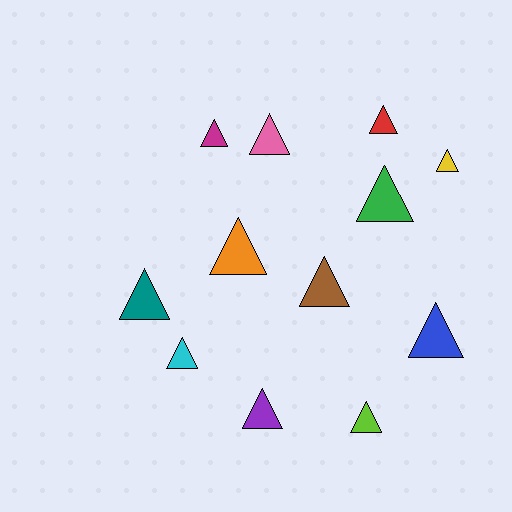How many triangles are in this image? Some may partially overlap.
There are 12 triangles.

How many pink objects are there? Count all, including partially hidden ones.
There is 1 pink object.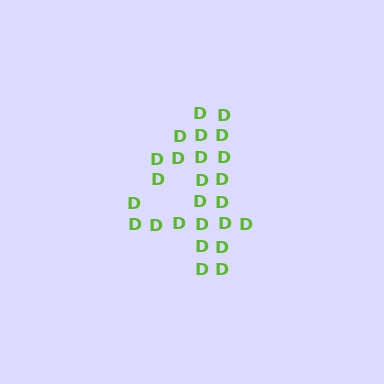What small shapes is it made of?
It is made of small letter D's.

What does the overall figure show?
The overall figure shows the digit 4.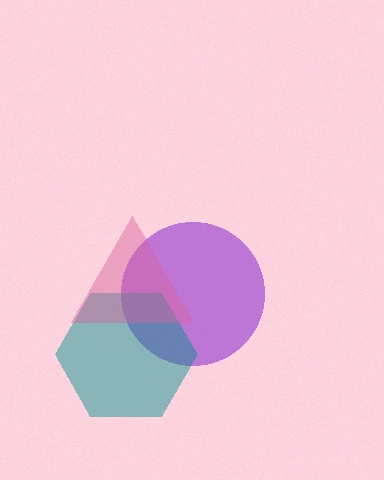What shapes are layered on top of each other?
The layered shapes are: a purple circle, a teal hexagon, a pink triangle.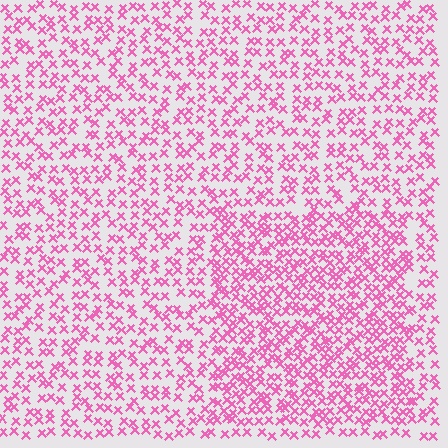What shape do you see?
I see a rectangle.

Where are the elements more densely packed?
The elements are more densely packed inside the rectangle boundary.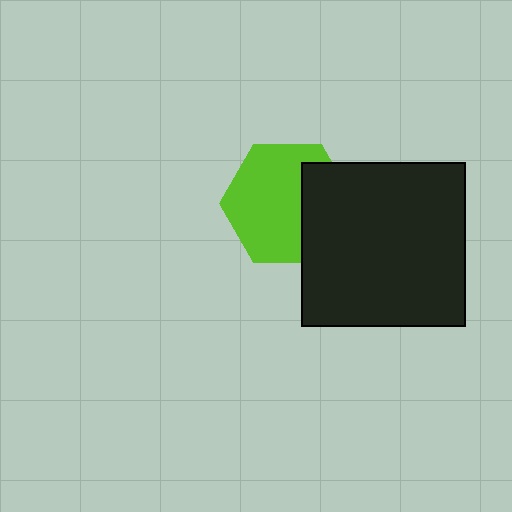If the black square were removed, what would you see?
You would see the complete lime hexagon.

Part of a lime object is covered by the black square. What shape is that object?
It is a hexagon.